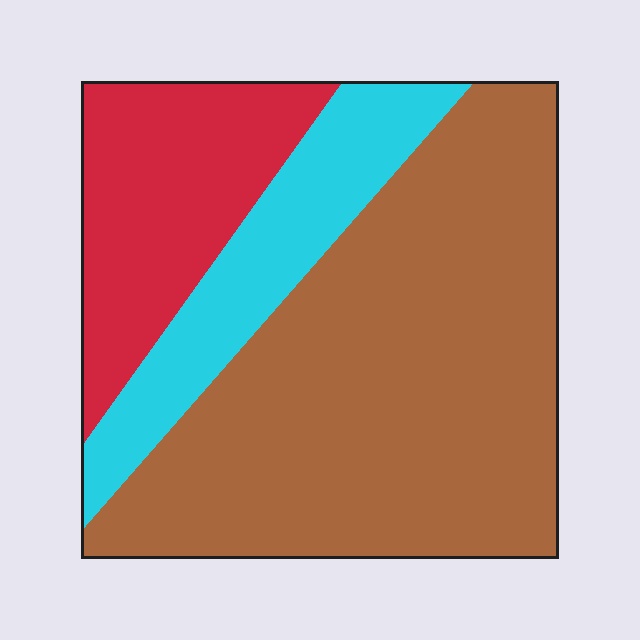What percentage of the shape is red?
Red covers 21% of the shape.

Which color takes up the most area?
Brown, at roughly 60%.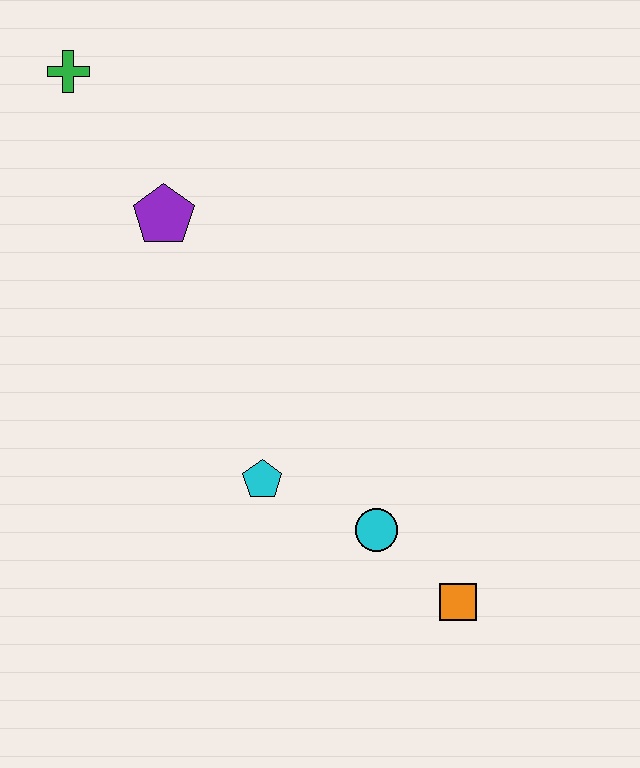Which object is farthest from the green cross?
The orange square is farthest from the green cross.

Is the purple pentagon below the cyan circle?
No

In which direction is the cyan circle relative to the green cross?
The cyan circle is below the green cross.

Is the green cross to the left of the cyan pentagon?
Yes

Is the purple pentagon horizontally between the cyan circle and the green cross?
Yes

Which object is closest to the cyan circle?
The orange square is closest to the cyan circle.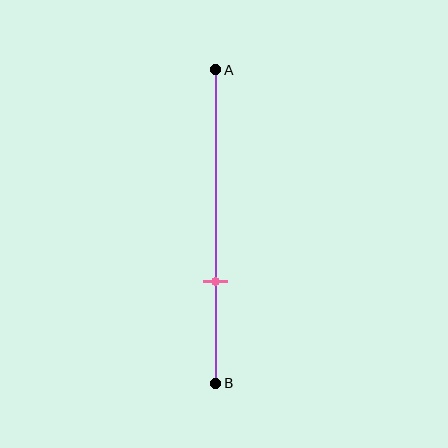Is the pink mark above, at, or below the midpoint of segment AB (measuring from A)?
The pink mark is below the midpoint of segment AB.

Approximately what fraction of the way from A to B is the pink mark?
The pink mark is approximately 65% of the way from A to B.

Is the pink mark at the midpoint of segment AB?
No, the mark is at about 65% from A, not at the 50% midpoint.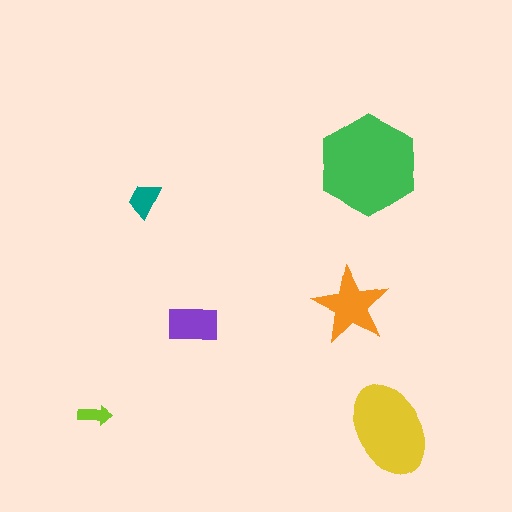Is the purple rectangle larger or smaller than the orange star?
Smaller.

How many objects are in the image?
There are 6 objects in the image.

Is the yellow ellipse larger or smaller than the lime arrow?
Larger.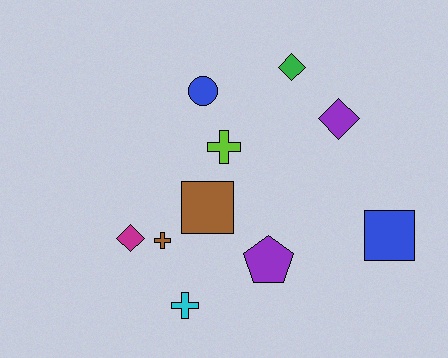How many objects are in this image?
There are 10 objects.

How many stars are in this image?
There are no stars.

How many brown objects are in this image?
There are 2 brown objects.